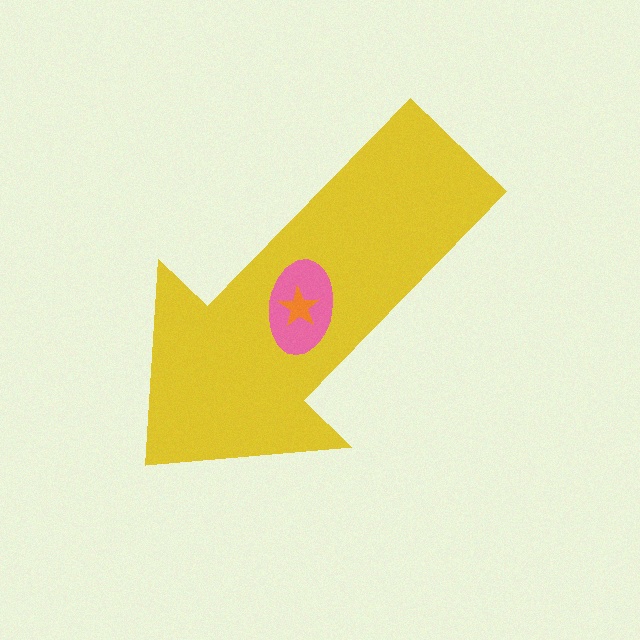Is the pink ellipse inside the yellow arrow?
Yes.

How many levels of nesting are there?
3.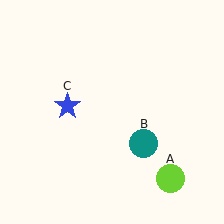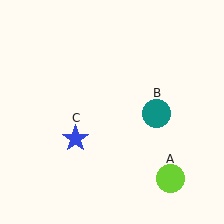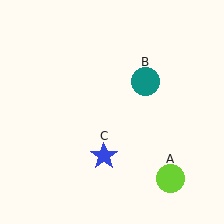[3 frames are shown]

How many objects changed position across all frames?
2 objects changed position: teal circle (object B), blue star (object C).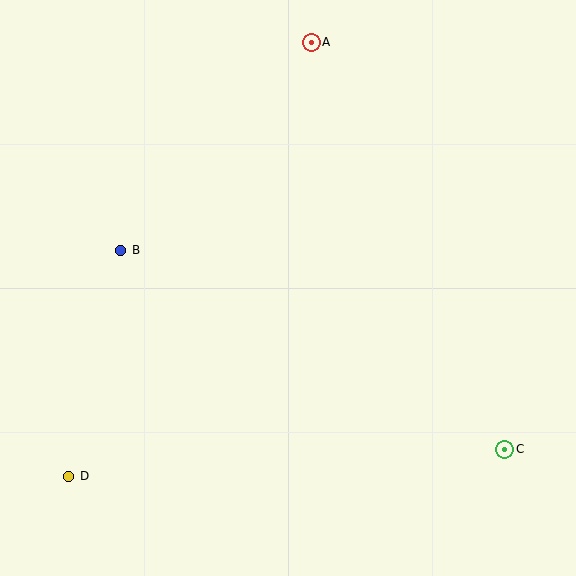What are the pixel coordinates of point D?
Point D is at (69, 476).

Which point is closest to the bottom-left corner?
Point D is closest to the bottom-left corner.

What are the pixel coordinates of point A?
Point A is at (311, 42).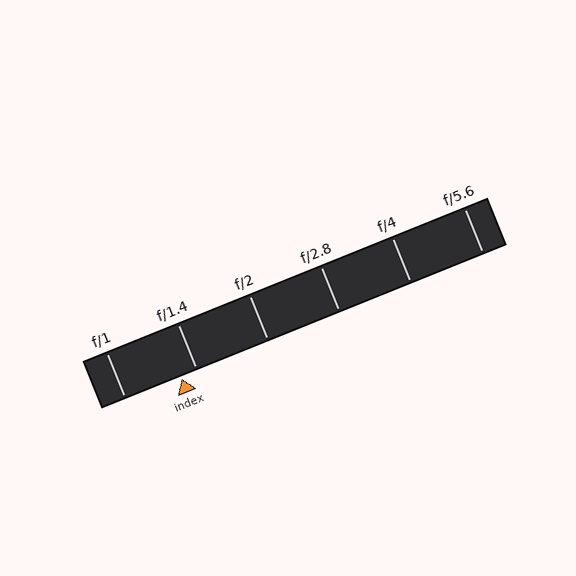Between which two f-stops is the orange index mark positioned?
The index mark is between f/1 and f/1.4.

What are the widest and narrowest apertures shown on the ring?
The widest aperture shown is f/1 and the narrowest is f/5.6.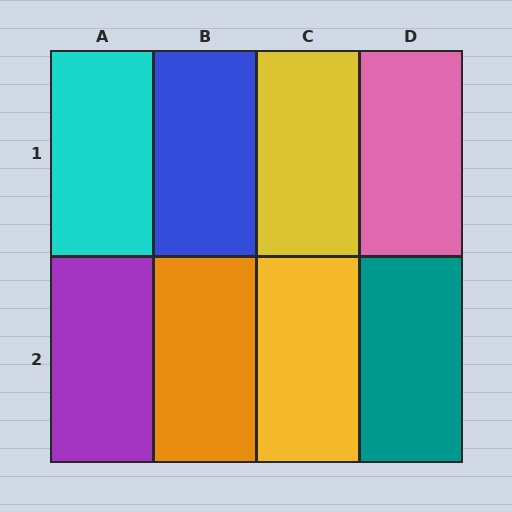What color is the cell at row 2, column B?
Orange.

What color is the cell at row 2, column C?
Yellow.